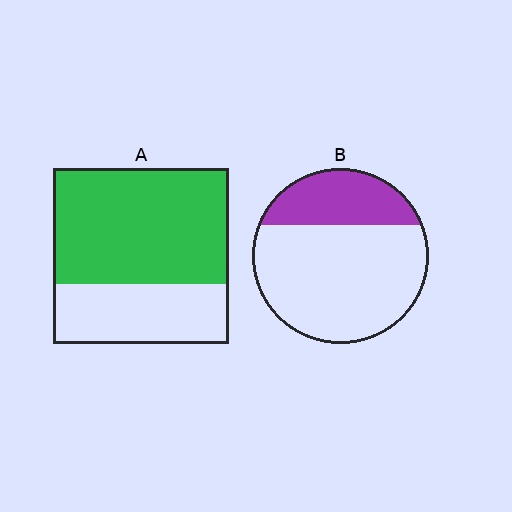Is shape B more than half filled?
No.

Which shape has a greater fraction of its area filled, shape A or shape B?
Shape A.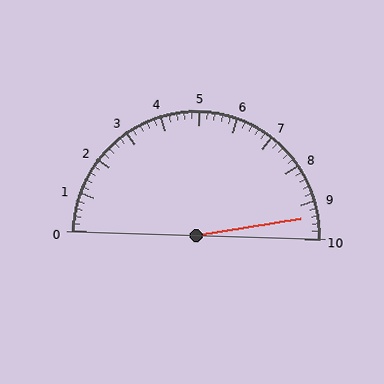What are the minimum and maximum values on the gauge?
The gauge ranges from 0 to 10.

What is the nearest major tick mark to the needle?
The nearest major tick mark is 9.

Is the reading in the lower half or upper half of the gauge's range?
The reading is in the upper half of the range (0 to 10).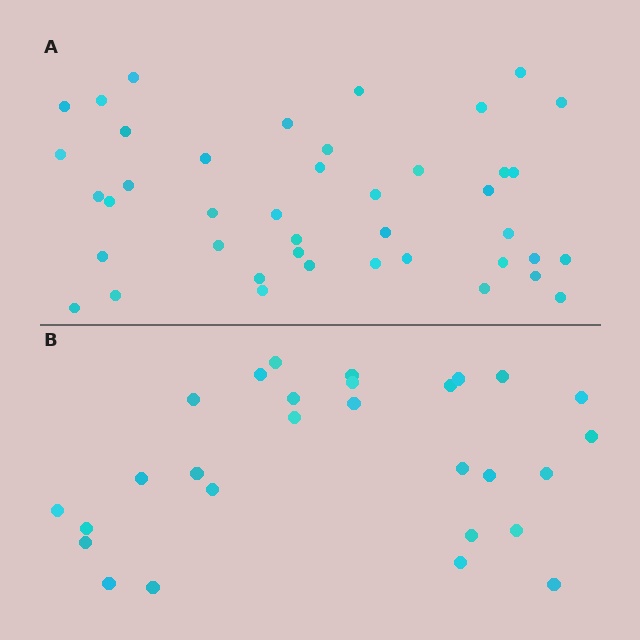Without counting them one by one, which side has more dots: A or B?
Region A (the top region) has more dots.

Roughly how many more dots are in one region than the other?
Region A has approximately 15 more dots than region B.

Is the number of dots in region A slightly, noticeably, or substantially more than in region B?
Region A has substantially more. The ratio is roughly 1.5 to 1.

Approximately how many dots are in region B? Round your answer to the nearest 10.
About 30 dots. (The exact count is 28, which rounds to 30.)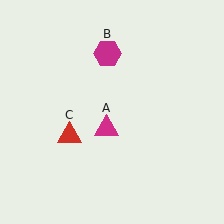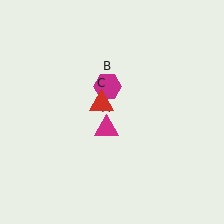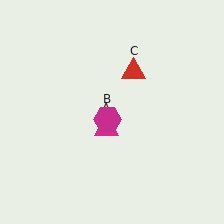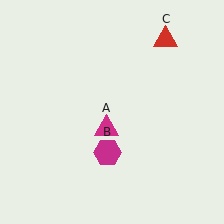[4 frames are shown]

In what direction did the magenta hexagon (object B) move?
The magenta hexagon (object B) moved down.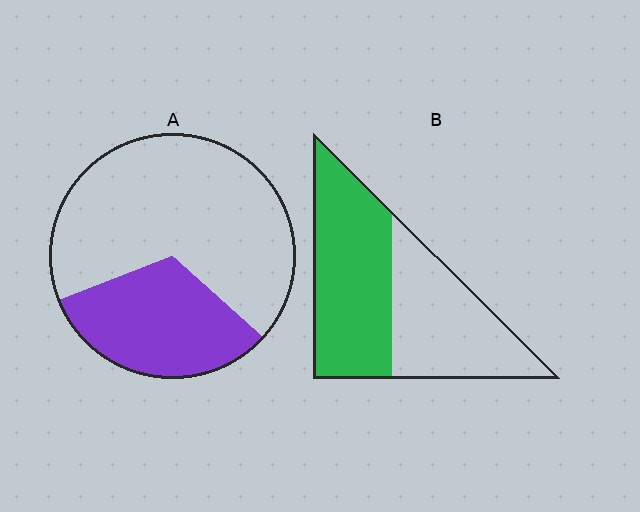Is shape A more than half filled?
No.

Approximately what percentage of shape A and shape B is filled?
A is approximately 35% and B is approximately 55%.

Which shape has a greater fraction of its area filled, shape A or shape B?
Shape B.